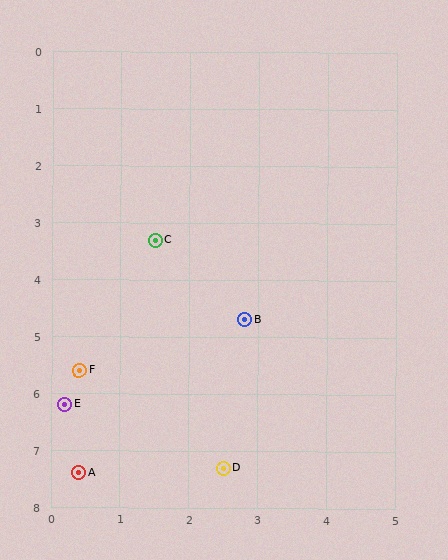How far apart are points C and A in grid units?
Points C and A are about 4.2 grid units apart.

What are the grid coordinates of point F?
Point F is at approximately (0.4, 5.6).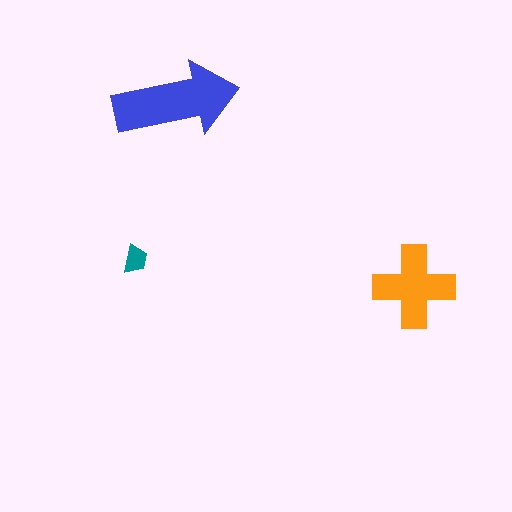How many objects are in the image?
There are 3 objects in the image.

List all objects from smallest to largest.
The teal trapezoid, the orange cross, the blue arrow.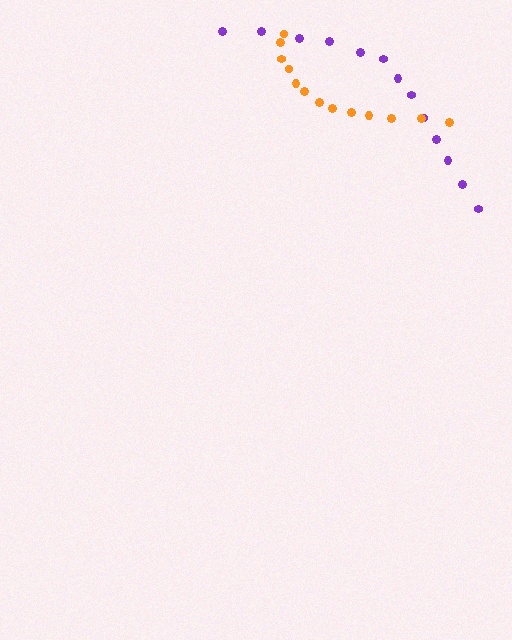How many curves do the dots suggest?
There are 2 distinct paths.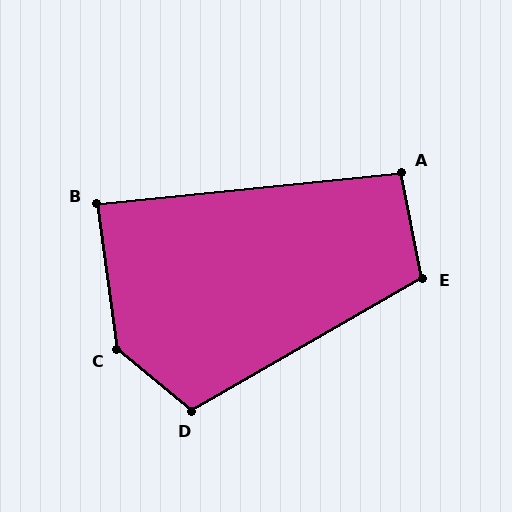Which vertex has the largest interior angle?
C, at approximately 137 degrees.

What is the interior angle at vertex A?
Approximately 95 degrees (obtuse).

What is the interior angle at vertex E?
Approximately 109 degrees (obtuse).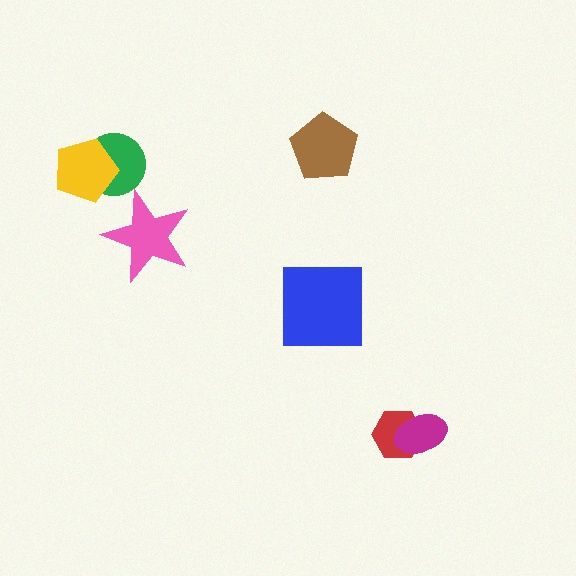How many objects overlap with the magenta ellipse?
1 object overlaps with the magenta ellipse.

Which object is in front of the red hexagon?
The magenta ellipse is in front of the red hexagon.